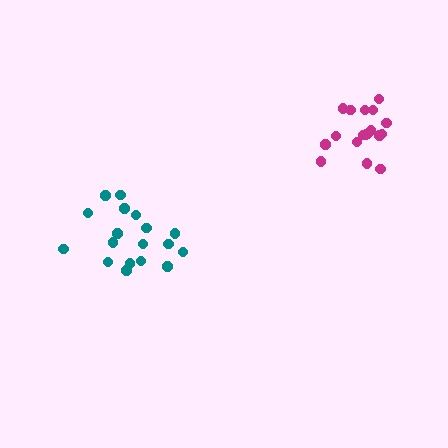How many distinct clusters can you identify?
There are 2 distinct clusters.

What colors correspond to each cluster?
The clusters are colored: magenta, teal.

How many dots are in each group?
Group 1: 18 dots, Group 2: 18 dots (36 total).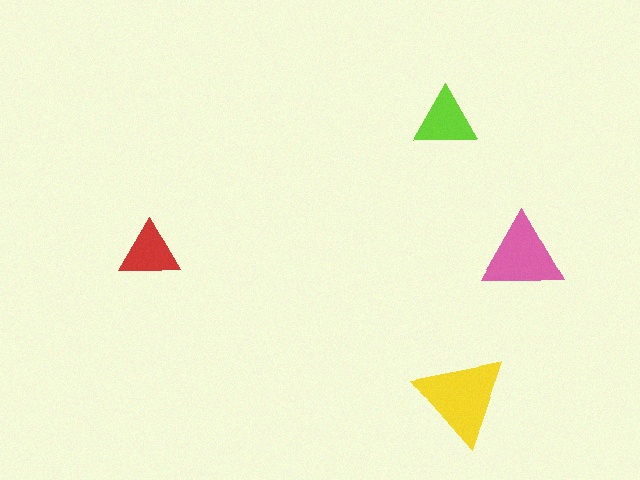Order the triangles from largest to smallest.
the yellow one, the pink one, the lime one, the red one.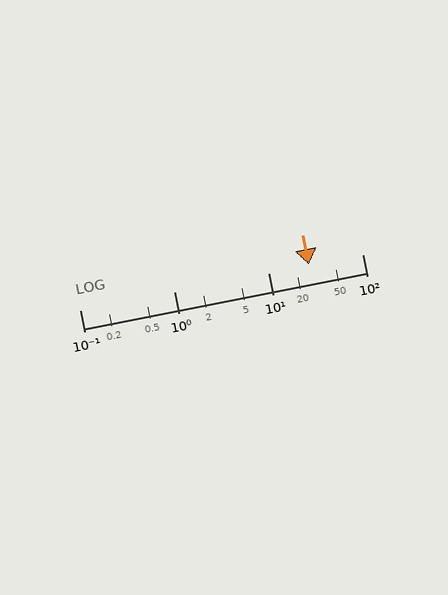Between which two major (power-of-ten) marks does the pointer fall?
The pointer is between 10 and 100.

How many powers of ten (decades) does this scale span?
The scale spans 3 decades, from 0.1 to 100.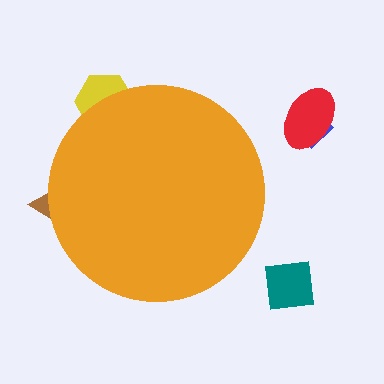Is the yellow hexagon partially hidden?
Yes, the yellow hexagon is partially hidden behind the orange circle.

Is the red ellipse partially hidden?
No, the red ellipse is fully visible.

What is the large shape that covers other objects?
An orange circle.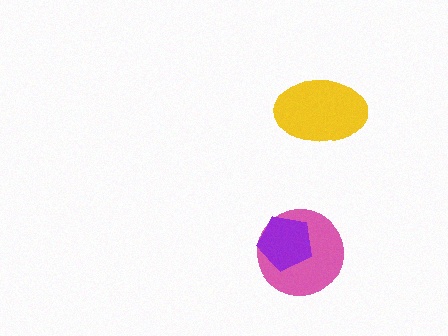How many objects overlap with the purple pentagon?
1 object overlaps with the purple pentagon.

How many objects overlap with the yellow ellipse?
0 objects overlap with the yellow ellipse.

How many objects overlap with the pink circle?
1 object overlaps with the pink circle.